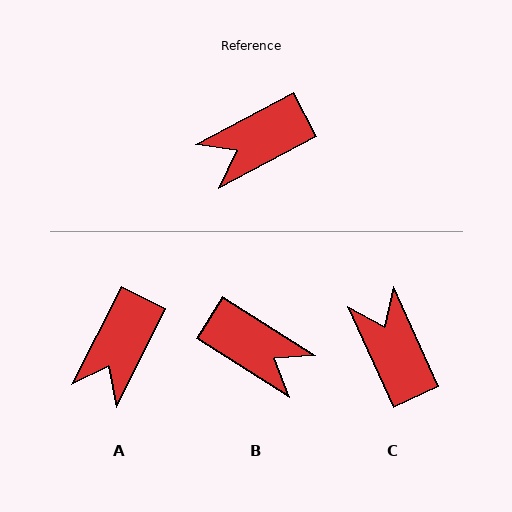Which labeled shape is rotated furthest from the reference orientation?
B, about 120 degrees away.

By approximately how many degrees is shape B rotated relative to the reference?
Approximately 120 degrees counter-clockwise.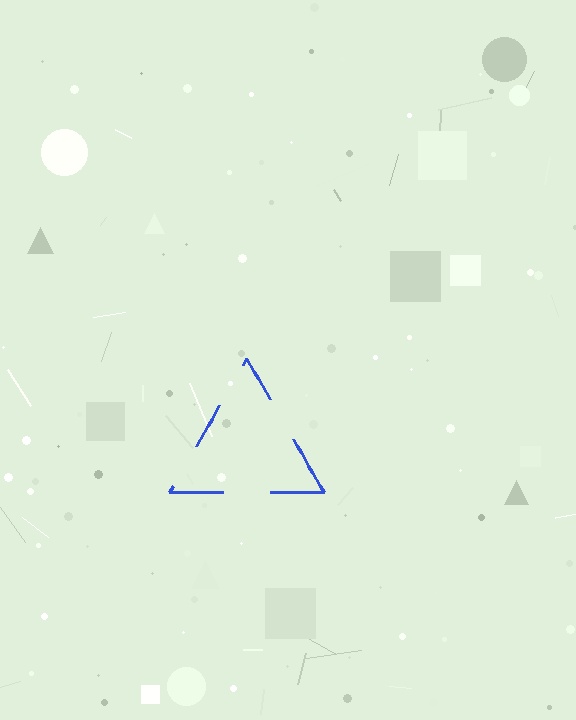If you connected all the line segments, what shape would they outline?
They would outline a triangle.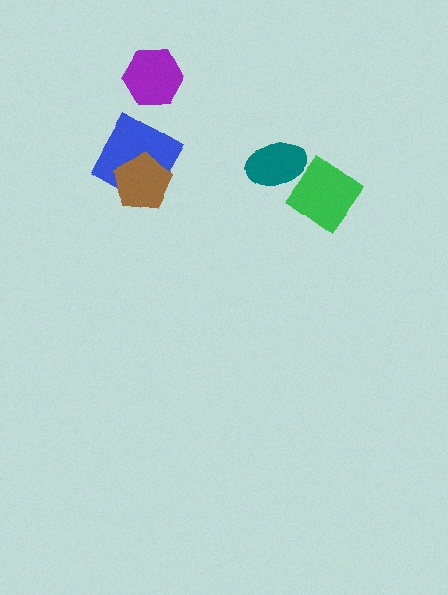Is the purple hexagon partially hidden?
No, no other shape covers it.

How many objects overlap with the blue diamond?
1 object overlaps with the blue diamond.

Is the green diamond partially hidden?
Yes, it is partially covered by another shape.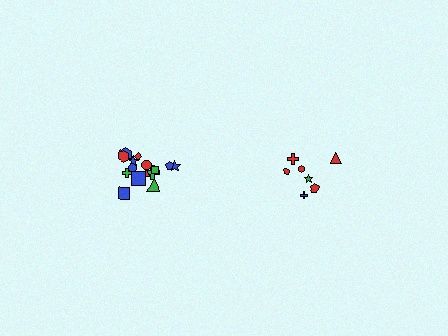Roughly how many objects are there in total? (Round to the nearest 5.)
Roughly 20 objects in total.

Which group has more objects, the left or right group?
The left group.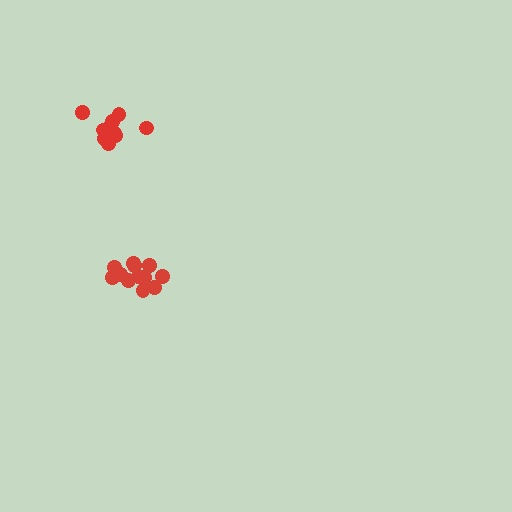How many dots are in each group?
Group 1: 13 dots, Group 2: 12 dots (25 total).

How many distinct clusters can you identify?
There are 2 distinct clusters.